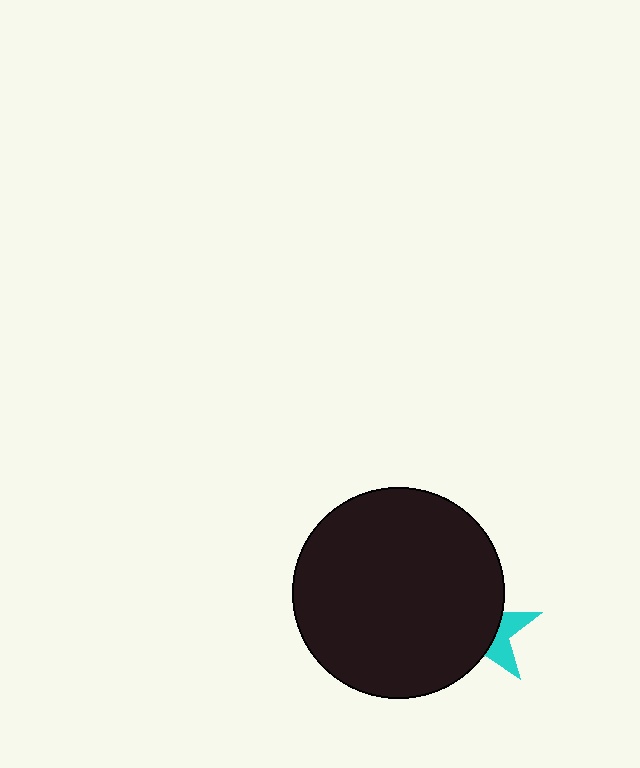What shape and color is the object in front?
The object in front is a black circle.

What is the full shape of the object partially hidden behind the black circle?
The partially hidden object is a cyan star.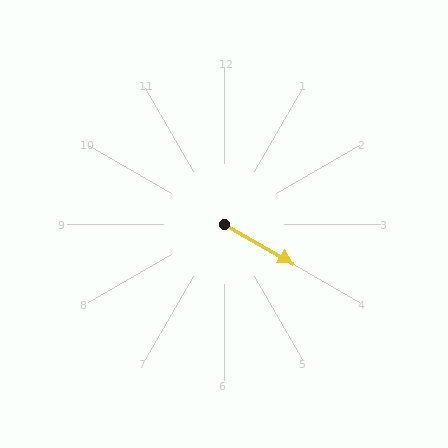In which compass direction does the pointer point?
Southeast.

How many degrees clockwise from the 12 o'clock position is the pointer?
Approximately 120 degrees.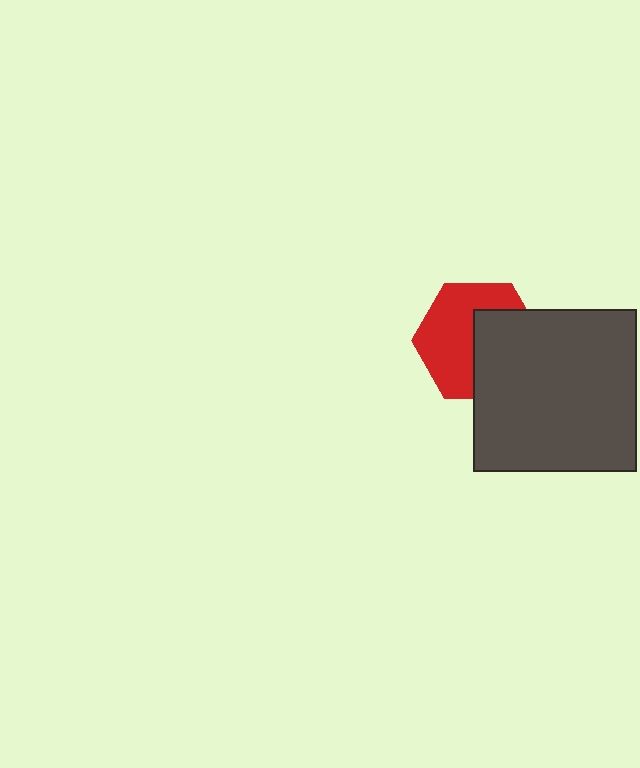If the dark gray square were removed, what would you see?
You would see the complete red hexagon.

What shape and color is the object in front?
The object in front is a dark gray square.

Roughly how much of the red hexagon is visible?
About half of it is visible (roughly 56%).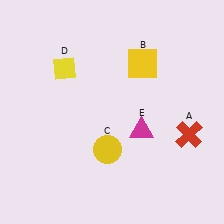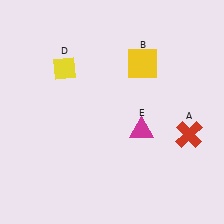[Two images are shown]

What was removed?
The yellow circle (C) was removed in Image 2.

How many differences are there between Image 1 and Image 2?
There is 1 difference between the two images.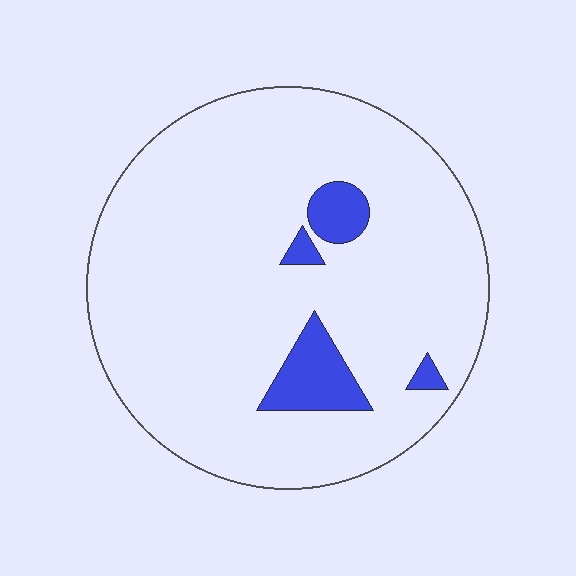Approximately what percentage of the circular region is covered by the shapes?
Approximately 10%.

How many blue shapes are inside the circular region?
4.